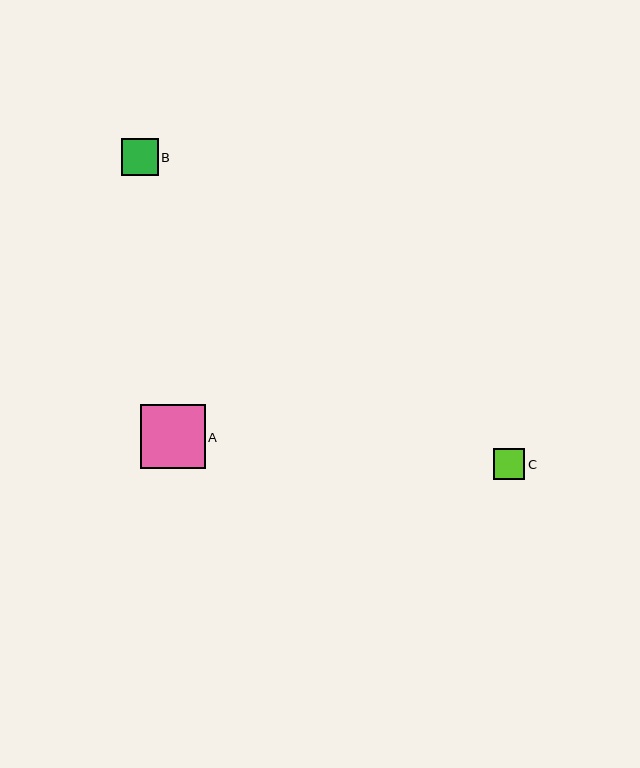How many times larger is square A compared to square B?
Square A is approximately 1.8 times the size of square B.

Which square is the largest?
Square A is the largest with a size of approximately 64 pixels.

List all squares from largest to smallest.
From largest to smallest: A, B, C.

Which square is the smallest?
Square C is the smallest with a size of approximately 31 pixels.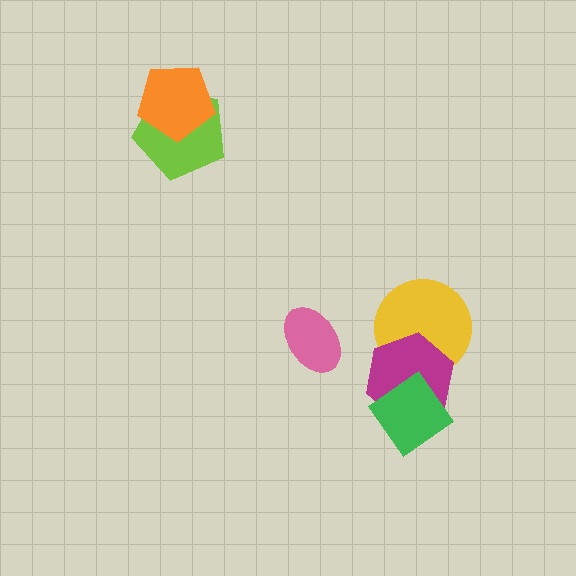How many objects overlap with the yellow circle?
1 object overlaps with the yellow circle.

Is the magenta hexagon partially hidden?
Yes, it is partially covered by another shape.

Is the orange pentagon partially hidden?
No, no other shape covers it.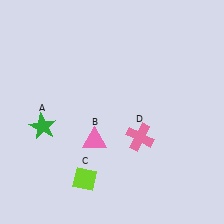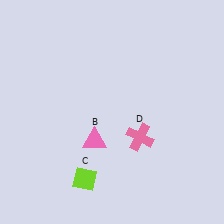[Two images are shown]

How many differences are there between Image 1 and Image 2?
There is 1 difference between the two images.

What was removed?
The green star (A) was removed in Image 2.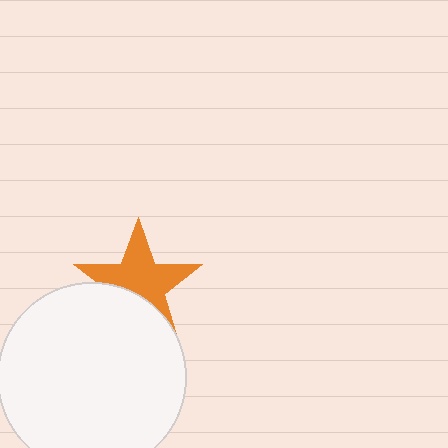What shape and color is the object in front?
The object in front is a white circle.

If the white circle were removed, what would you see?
You would see the complete orange star.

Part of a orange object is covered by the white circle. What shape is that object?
It is a star.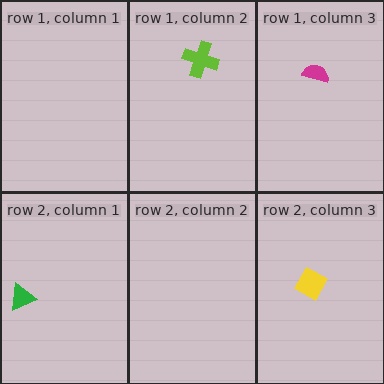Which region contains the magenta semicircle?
The row 1, column 3 region.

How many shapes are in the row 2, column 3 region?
1.